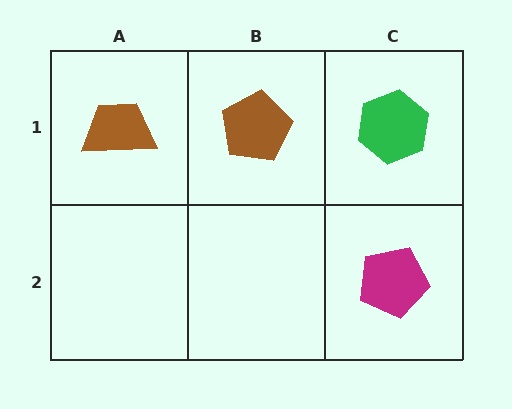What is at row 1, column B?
A brown pentagon.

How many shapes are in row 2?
1 shape.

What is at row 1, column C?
A green hexagon.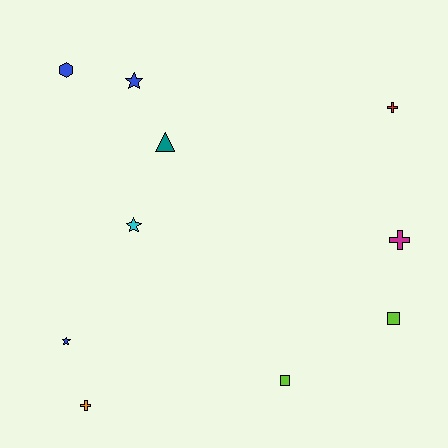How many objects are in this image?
There are 10 objects.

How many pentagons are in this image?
There are no pentagons.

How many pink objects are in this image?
There are no pink objects.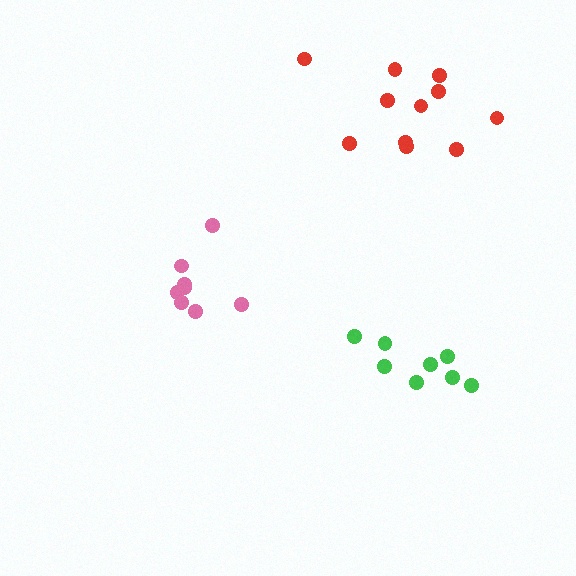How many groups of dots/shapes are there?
There are 3 groups.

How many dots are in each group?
Group 1: 11 dots, Group 2: 8 dots, Group 3: 8 dots (27 total).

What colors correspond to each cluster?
The clusters are colored: red, pink, green.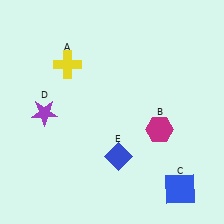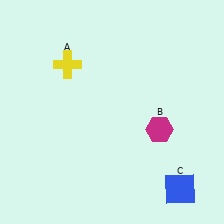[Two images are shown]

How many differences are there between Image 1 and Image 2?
There are 2 differences between the two images.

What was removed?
The purple star (D), the blue diamond (E) were removed in Image 2.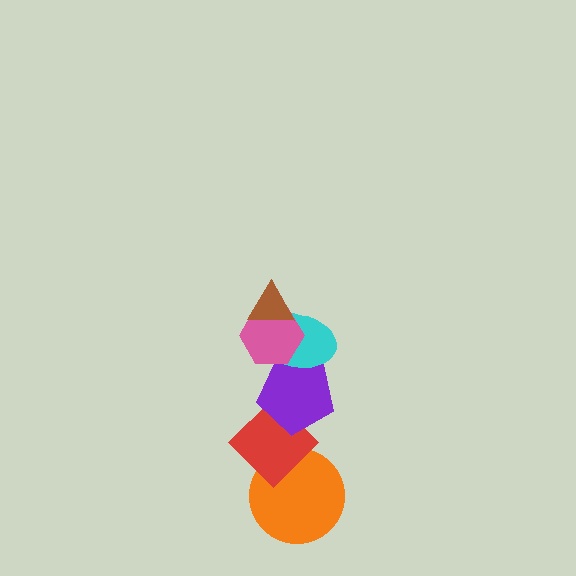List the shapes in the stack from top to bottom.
From top to bottom: the brown triangle, the pink hexagon, the cyan ellipse, the purple pentagon, the red diamond, the orange circle.